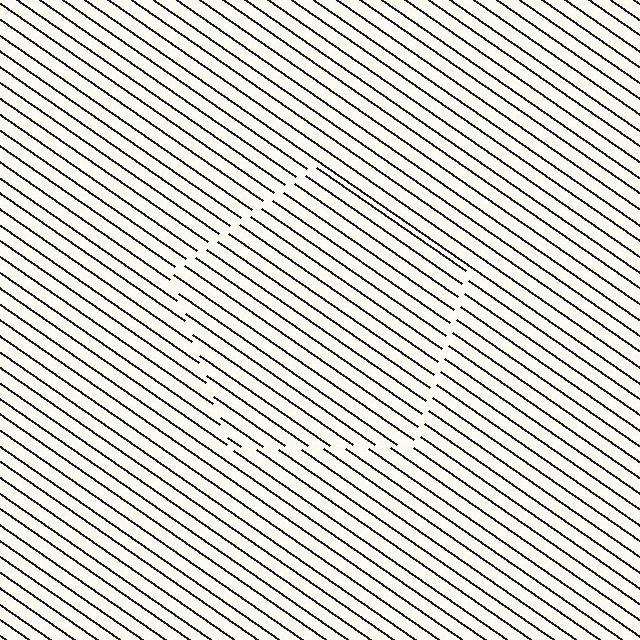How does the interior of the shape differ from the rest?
The interior of the shape contains the same grating, shifted by half a period — the contour is defined by the phase discontinuity where line-ends from the inner and outer gratings abut.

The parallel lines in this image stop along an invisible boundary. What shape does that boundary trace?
An illusory pentagon. The interior of the shape contains the same grating, shifted by half a period — the contour is defined by the phase discontinuity where line-ends from the inner and outer gratings abut.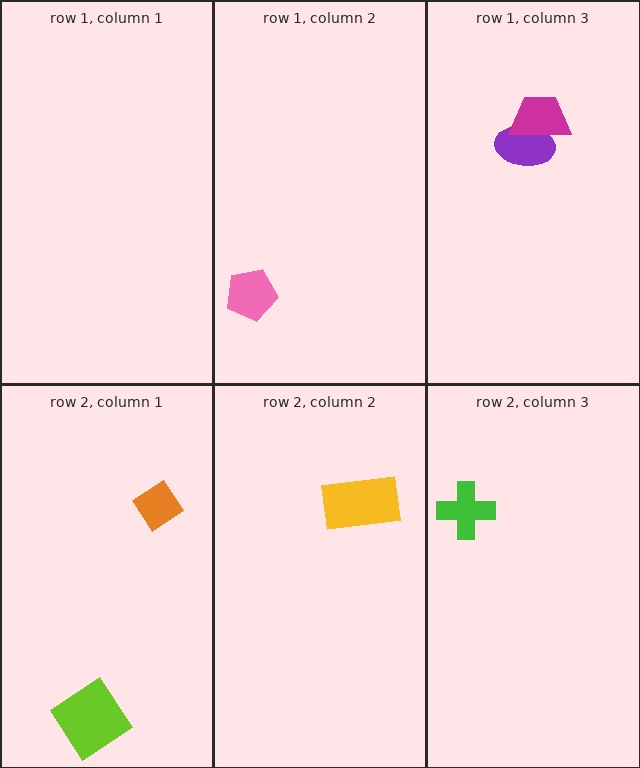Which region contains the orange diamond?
The row 2, column 1 region.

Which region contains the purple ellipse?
The row 1, column 3 region.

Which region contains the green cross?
The row 2, column 3 region.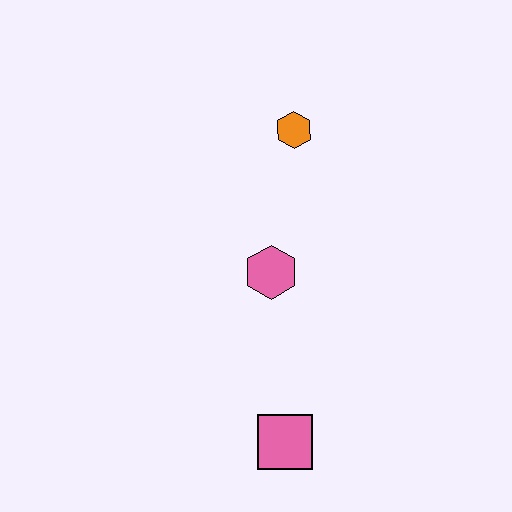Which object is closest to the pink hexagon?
The orange hexagon is closest to the pink hexagon.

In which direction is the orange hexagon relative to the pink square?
The orange hexagon is above the pink square.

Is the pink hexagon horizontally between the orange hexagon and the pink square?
No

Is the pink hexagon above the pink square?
Yes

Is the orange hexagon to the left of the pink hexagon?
No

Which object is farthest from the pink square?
The orange hexagon is farthest from the pink square.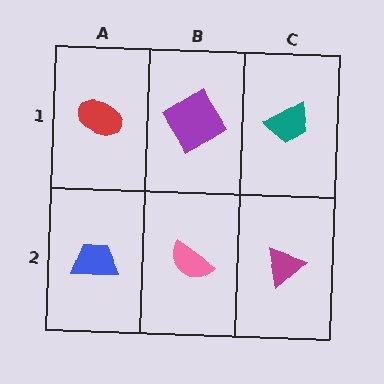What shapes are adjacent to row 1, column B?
A pink semicircle (row 2, column B), a red ellipse (row 1, column A), a teal trapezoid (row 1, column C).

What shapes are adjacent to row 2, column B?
A purple diamond (row 1, column B), a blue trapezoid (row 2, column A), a magenta triangle (row 2, column C).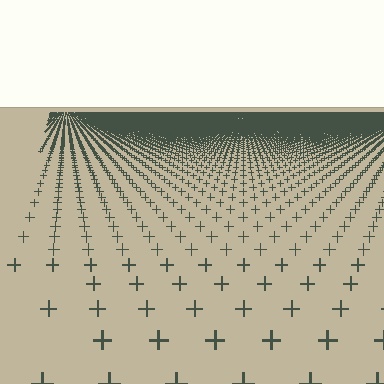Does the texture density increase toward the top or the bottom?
Density increases toward the top.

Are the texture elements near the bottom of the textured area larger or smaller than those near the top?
Larger. Near the bottom, elements are closer to the viewer and appear at a bigger on-screen size.